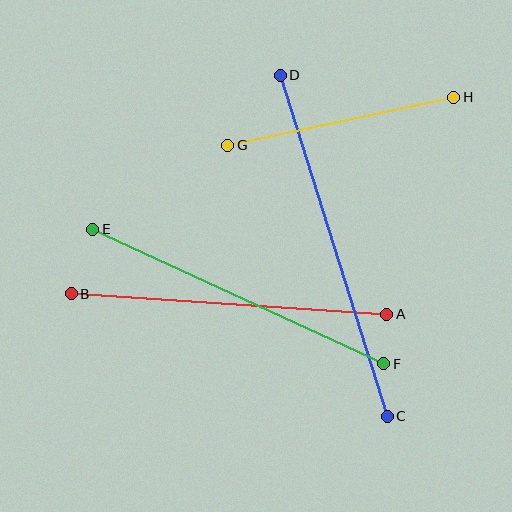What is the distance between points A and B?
The distance is approximately 317 pixels.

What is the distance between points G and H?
The distance is approximately 231 pixels.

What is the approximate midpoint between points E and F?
The midpoint is at approximately (238, 296) pixels.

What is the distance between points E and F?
The distance is approximately 320 pixels.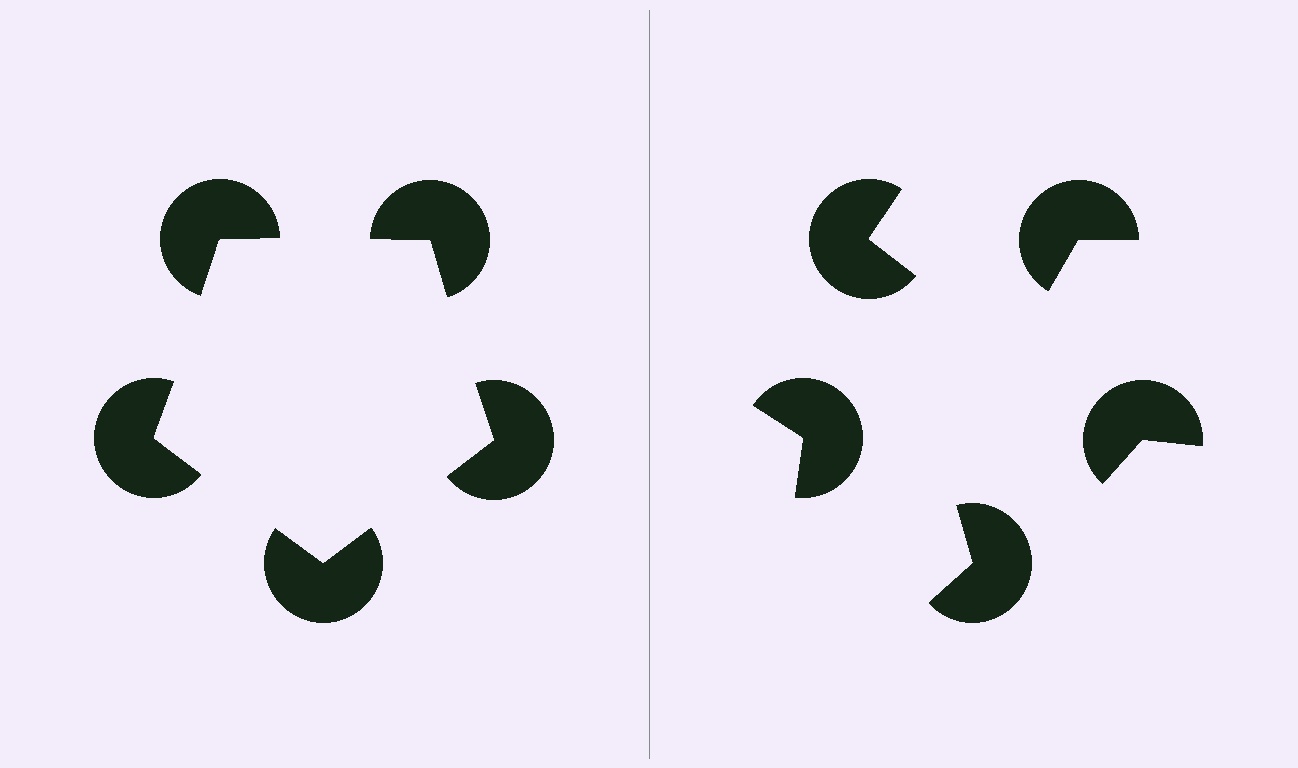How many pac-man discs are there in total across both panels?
10 — 5 on each side.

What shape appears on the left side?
An illusory pentagon.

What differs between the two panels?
The pac-man discs are positioned identically on both sides; only the wedge orientations differ. On the left they align to a pentagon; on the right they are misaligned.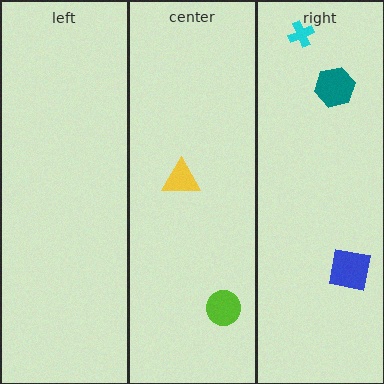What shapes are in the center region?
The yellow triangle, the lime circle.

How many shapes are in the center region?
2.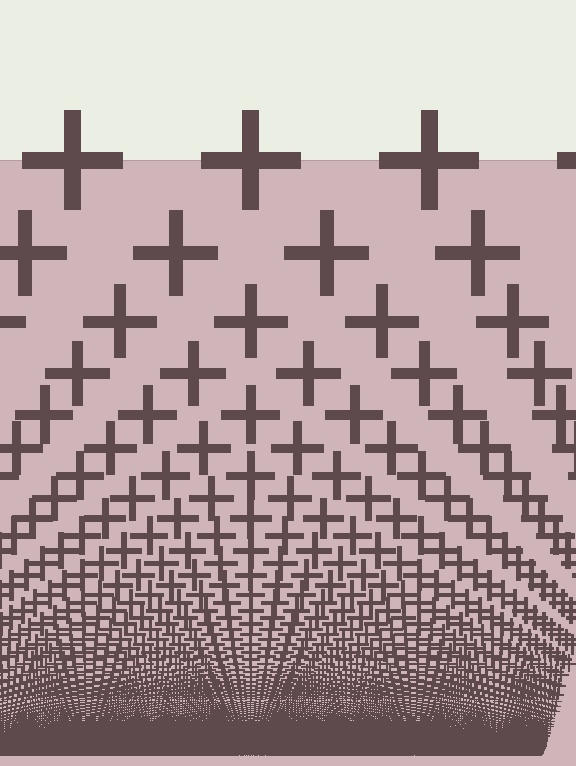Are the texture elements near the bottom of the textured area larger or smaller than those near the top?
Smaller. The gradient is inverted — elements near the bottom are smaller and denser.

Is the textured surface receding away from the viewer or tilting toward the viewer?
The surface appears to tilt toward the viewer. Texture elements get larger and sparser toward the top.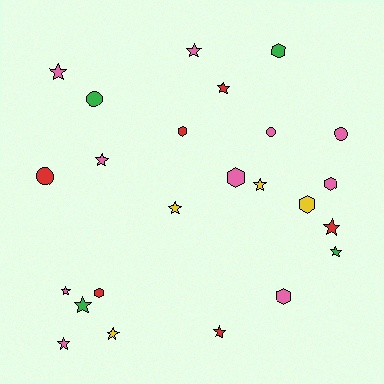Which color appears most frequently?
Pink, with 10 objects.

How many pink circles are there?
There are 2 pink circles.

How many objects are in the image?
There are 24 objects.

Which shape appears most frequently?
Star, with 13 objects.